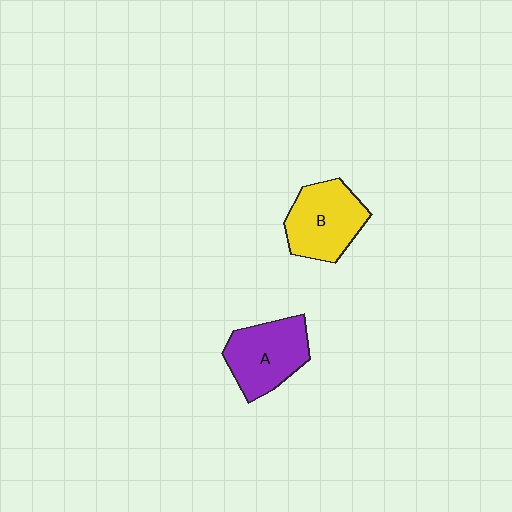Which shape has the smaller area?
Shape A (purple).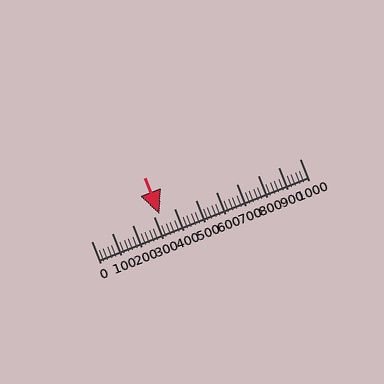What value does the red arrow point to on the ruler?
The red arrow points to approximately 327.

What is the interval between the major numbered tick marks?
The major tick marks are spaced 100 units apart.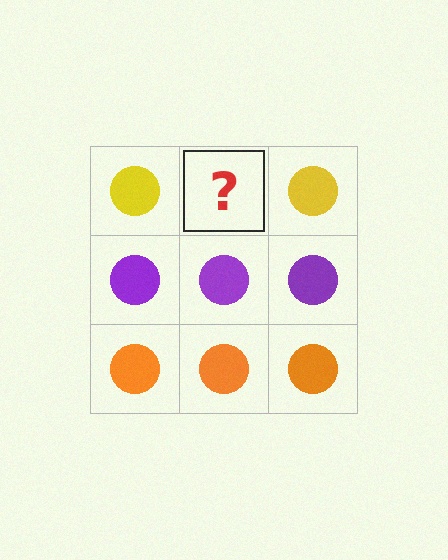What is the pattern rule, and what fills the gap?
The rule is that each row has a consistent color. The gap should be filled with a yellow circle.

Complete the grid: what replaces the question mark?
The question mark should be replaced with a yellow circle.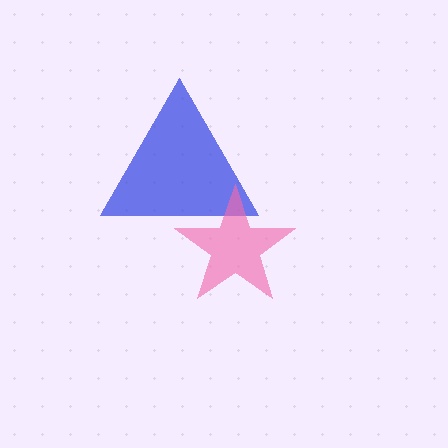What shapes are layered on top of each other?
The layered shapes are: a blue triangle, a pink star.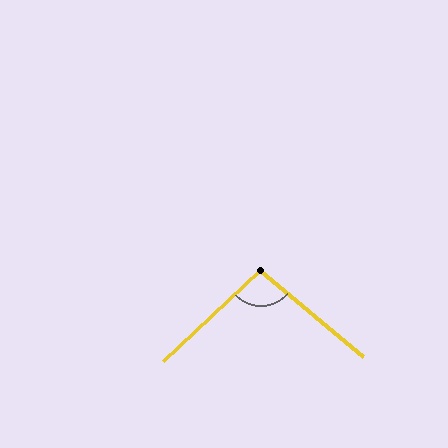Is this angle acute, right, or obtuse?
It is obtuse.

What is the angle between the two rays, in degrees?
Approximately 97 degrees.